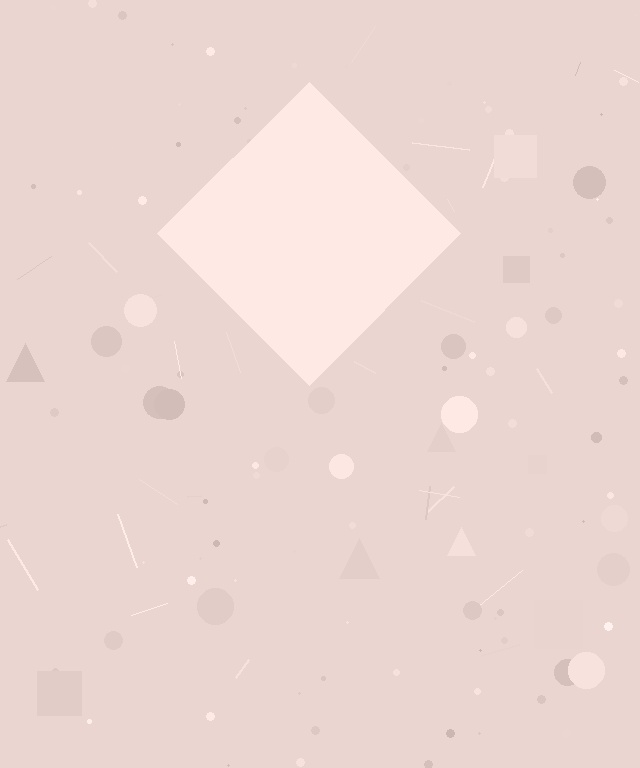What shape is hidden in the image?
A diamond is hidden in the image.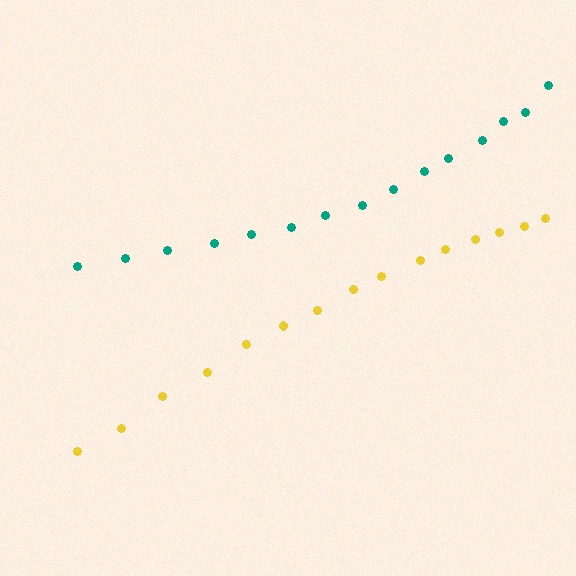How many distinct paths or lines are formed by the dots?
There are 2 distinct paths.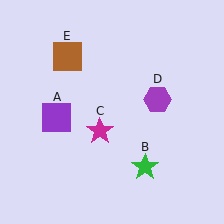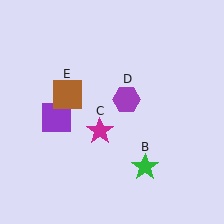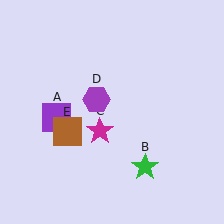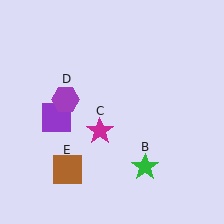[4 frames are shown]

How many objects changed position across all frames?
2 objects changed position: purple hexagon (object D), brown square (object E).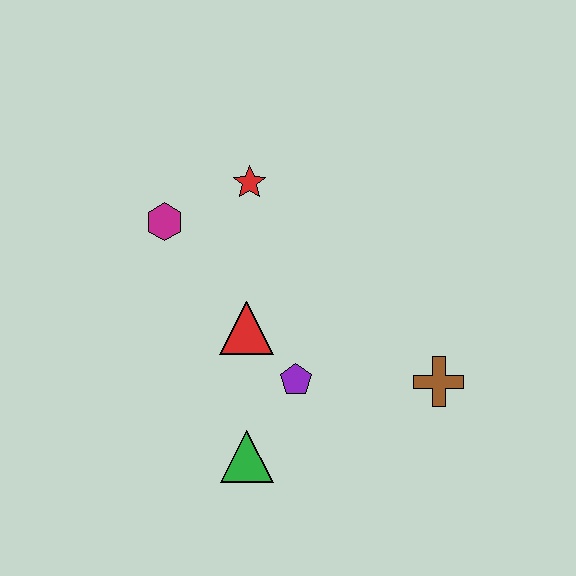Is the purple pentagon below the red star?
Yes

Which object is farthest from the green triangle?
The red star is farthest from the green triangle.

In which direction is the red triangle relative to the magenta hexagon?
The red triangle is below the magenta hexagon.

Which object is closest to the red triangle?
The purple pentagon is closest to the red triangle.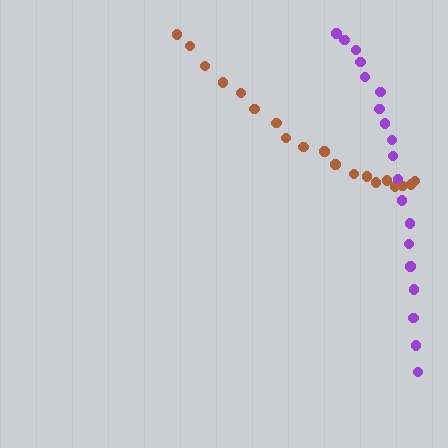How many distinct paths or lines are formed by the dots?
There are 2 distinct paths.